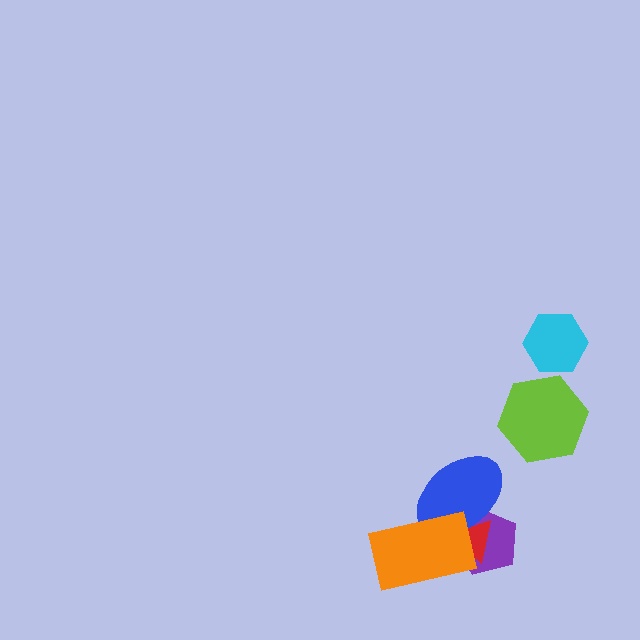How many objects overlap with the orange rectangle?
3 objects overlap with the orange rectangle.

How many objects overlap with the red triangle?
3 objects overlap with the red triangle.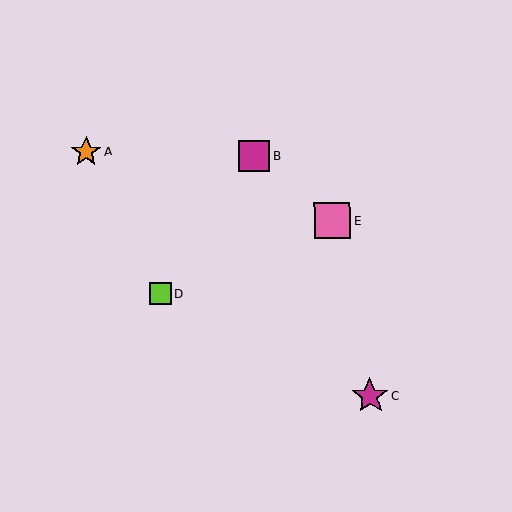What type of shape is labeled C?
Shape C is a magenta star.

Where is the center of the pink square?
The center of the pink square is at (332, 221).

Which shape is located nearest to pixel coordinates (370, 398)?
The magenta star (labeled C) at (370, 396) is nearest to that location.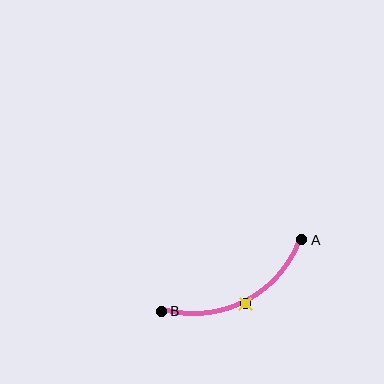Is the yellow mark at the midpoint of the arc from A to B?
Yes. The yellow mark lies on the arc at equal arc-length from both A and B — it is the arc midpoint.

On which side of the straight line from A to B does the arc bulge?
The arc bulges below the straight line connecting A and B.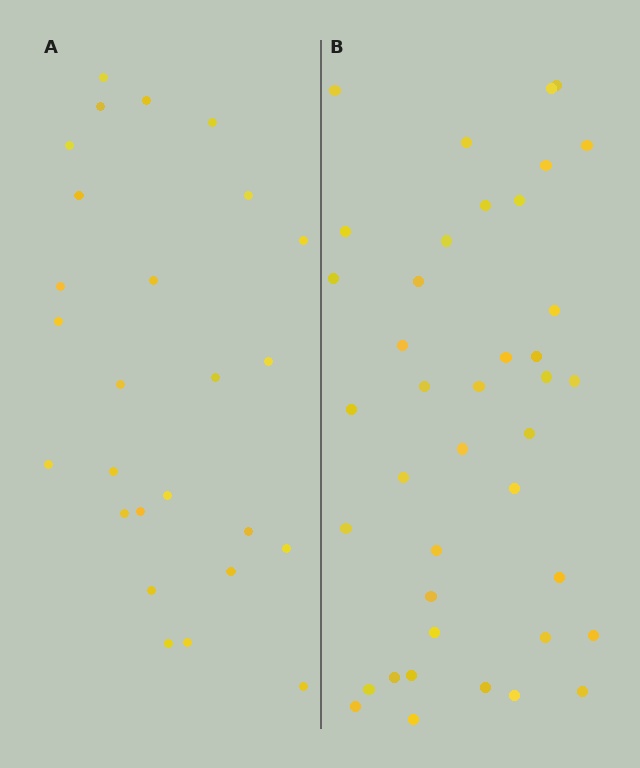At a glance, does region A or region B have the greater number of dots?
Region B (the right region) has more dots.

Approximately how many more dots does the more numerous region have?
Region B has approximately 15 more dots than region A.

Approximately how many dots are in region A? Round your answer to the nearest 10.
About 30 dots. (The exact count is 26, which rounds to 30.)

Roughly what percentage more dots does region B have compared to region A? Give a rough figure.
About 55% more.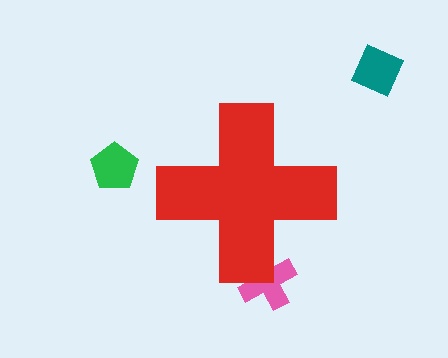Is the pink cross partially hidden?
Yes, the pink cross is partially hidden behind the red cross.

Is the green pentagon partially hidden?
No, the green pentagon is fully visible.